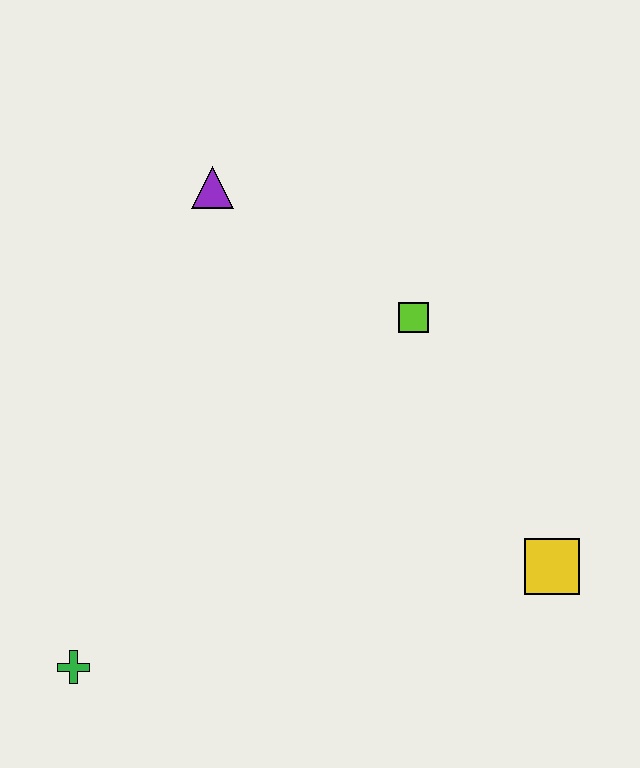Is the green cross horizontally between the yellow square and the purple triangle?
No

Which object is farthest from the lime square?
The green cross is farthest from the lime square.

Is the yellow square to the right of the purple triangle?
Yes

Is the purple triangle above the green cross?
Yes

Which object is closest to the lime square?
The purple triangle is closest to the lime square.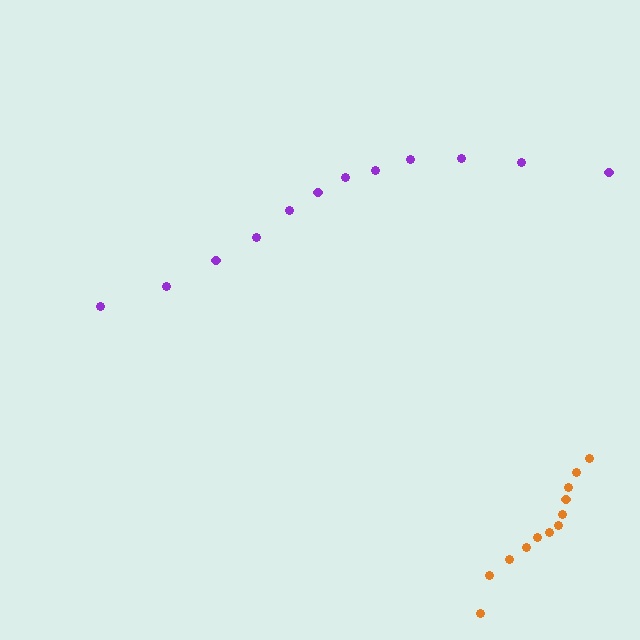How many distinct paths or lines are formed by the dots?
There are 2 distinct paths.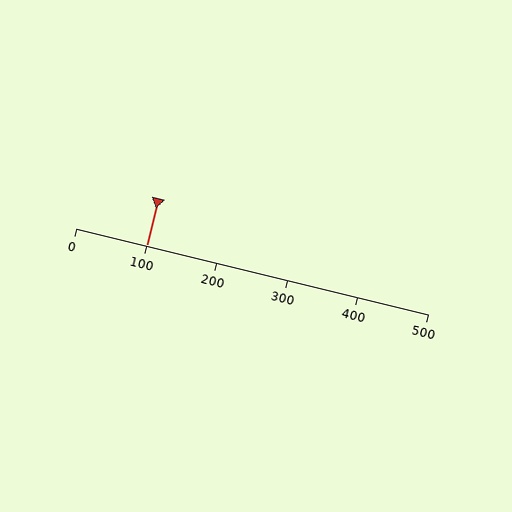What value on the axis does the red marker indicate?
The marker indicates approximately 100.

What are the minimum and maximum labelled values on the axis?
The axis runs from 0 to 500.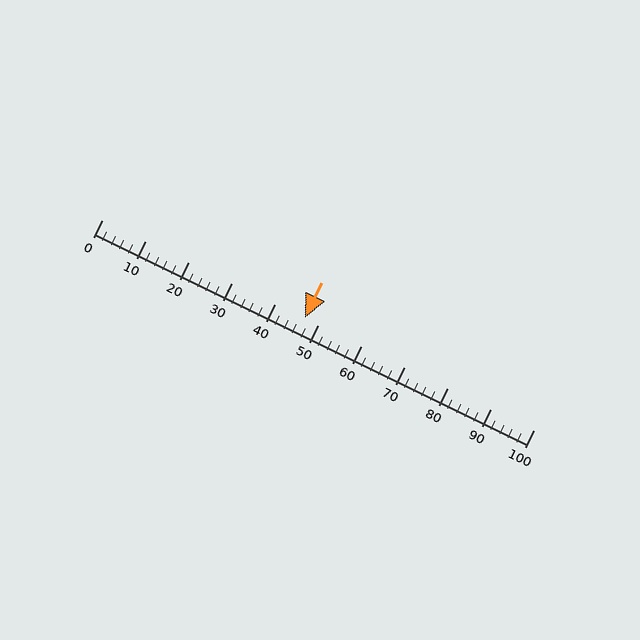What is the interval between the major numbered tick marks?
The major tick marks are spaced 10 units apart.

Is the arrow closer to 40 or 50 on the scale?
The arrow is closer to 50.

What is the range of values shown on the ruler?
The ruler shows values from 0 to 100.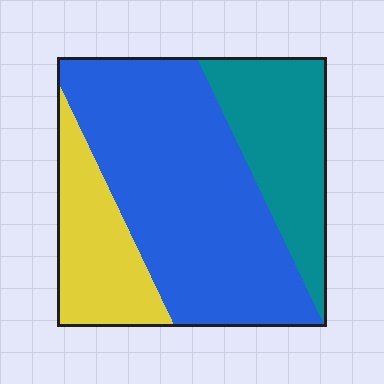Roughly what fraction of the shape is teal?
Teal covers 24% of the shape.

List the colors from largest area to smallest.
From largest to smallest: blue, teal, yellow.